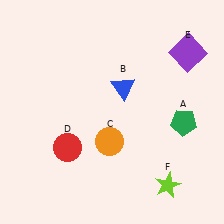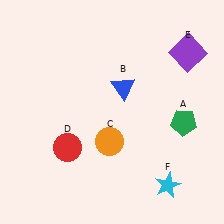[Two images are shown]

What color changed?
The star (F) changed from lime in Image 1 to cyan in Image 2.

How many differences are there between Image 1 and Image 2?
There is 1 difference between the two images.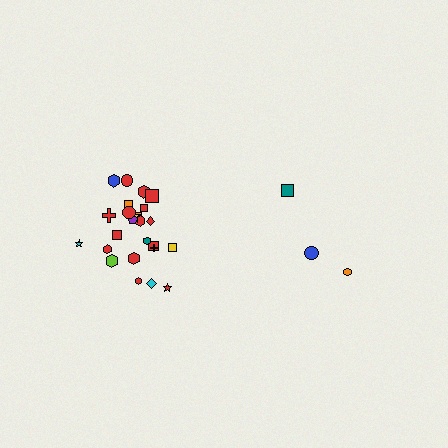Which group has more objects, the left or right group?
The left group.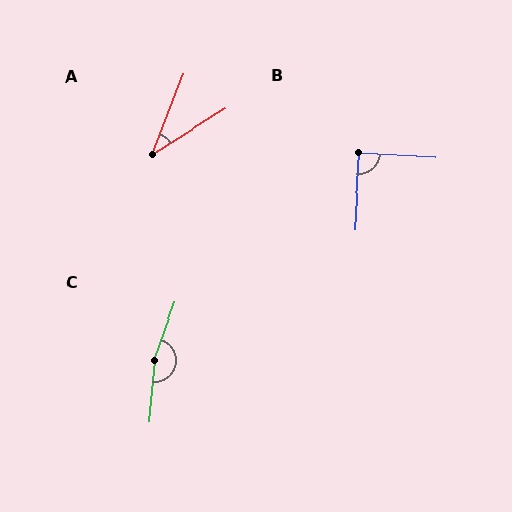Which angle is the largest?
C, at approximately 165 degrees.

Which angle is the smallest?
A, at approximately 37 degrees.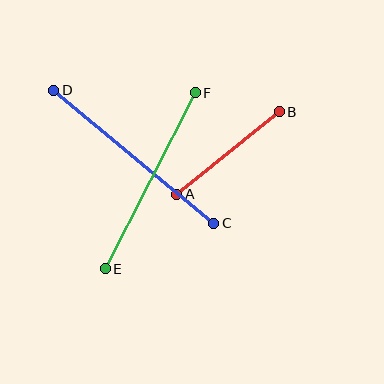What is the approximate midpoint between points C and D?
The midpoint is at approximately (134, 157) pixels.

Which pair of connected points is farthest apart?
Points C and D are farthest apart.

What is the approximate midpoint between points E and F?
The midpoint is at approximately (150, 181) pixels.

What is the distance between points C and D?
The distance is approximately 208 pixels.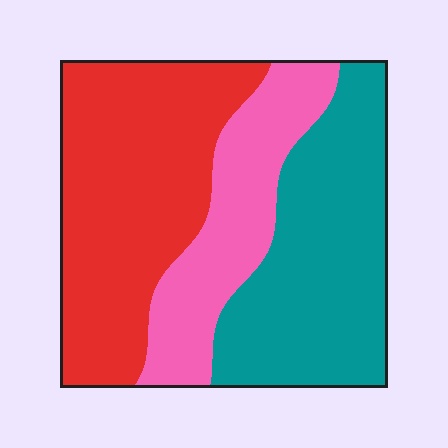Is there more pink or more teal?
Teal.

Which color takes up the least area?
Pink, at roughly 25%.